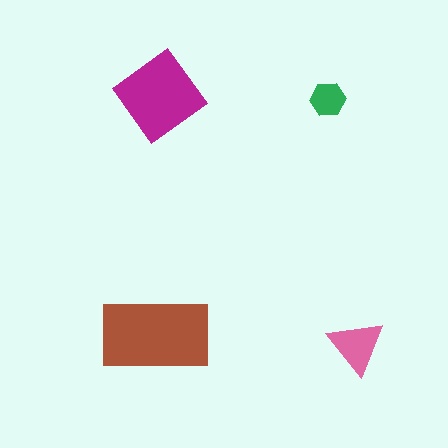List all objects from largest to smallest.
The brown rectangle, the magenta diamond, the pink triangle, the green hexagon.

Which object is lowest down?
The pink triangle is bottommost.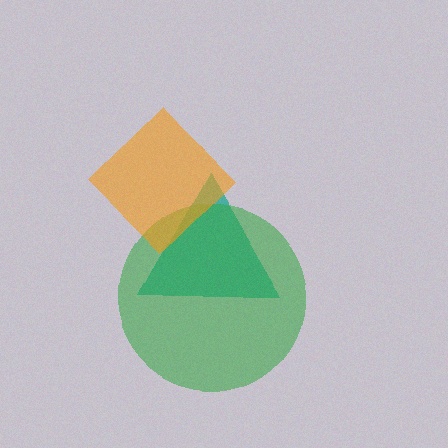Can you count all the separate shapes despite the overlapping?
Yes, there are 3 separate shapes.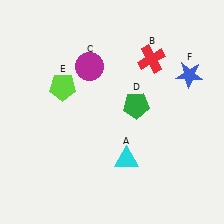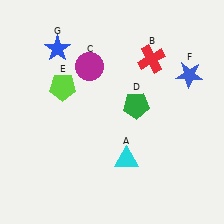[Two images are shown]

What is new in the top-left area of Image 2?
A blue star (G) was added in the top-left area of Image 2.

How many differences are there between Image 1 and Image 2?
There is 1 difference between the two images.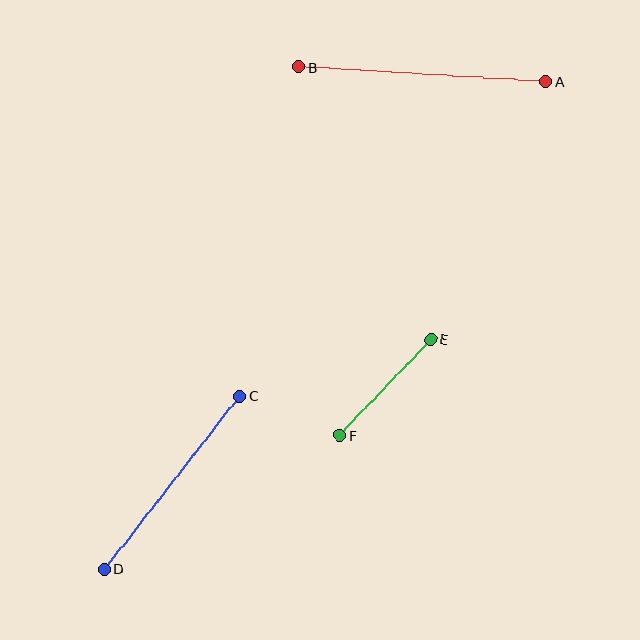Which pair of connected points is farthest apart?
Points A and B are farthest apart.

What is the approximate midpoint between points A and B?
The midpoint is at approximately (422, 74) pixels.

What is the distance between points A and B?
The distance is approximately 247 pixels.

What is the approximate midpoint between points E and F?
The midpoint is at approximately (385, 387) pixels.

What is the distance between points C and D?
The distance is approximately 220 pixels.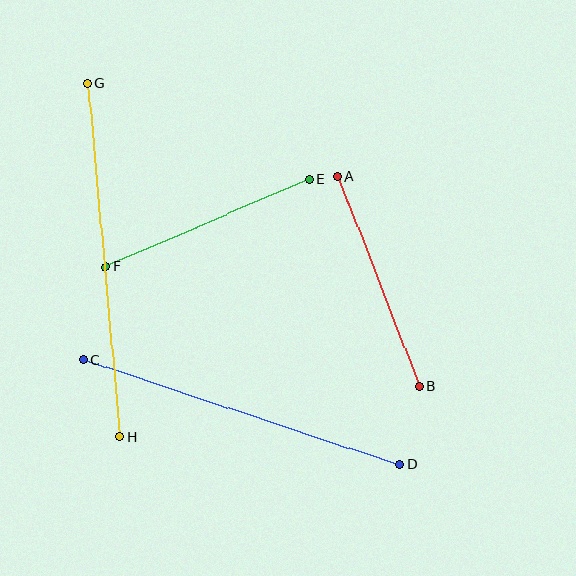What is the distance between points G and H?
The distance is approximately 356 pixels.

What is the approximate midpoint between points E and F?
The midpoint is at approximately (207, 223) pixels.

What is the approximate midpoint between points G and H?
The midpoint is at approximately (104, 260) pixels.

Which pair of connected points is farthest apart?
Points G and H are farthest apart.